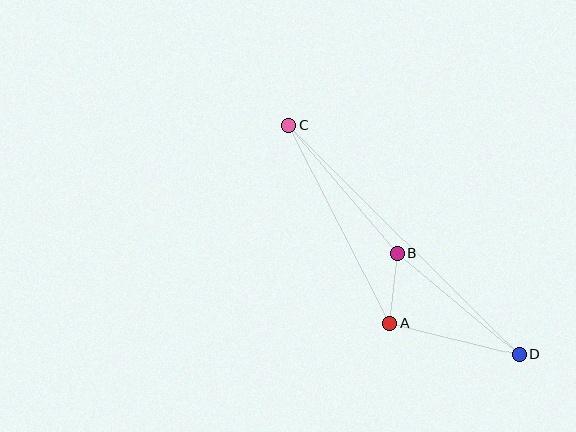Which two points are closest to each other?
Points A and B are closest to each other.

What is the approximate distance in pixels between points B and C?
The distance between B and C is approximately 168 pixels.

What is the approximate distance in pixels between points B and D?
The distance between B and D is approximately 159 pixels.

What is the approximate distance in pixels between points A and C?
The distance between A and C is approximately 222 pixels.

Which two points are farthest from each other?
Points C and D are farthest from each other.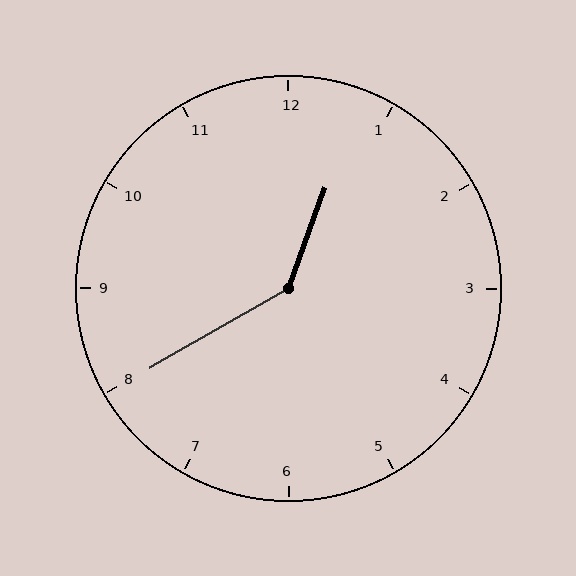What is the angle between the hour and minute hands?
Approximately 140 degrees.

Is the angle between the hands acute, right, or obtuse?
It is obtuse.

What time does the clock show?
12:40.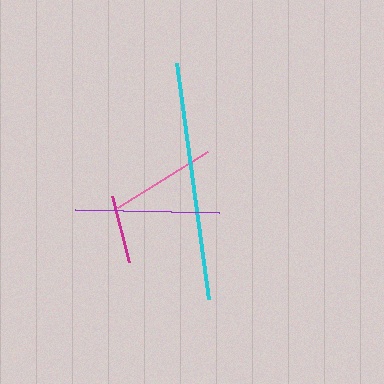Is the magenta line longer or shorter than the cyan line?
The cyan line is longer than the magenta line.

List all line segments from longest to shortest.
From longest to shortest: cyan, purple, pink, magenta.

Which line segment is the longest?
The cyan line is the longest at approximately 239 pixels.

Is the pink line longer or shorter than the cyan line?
The cyan line is longer than the pink line.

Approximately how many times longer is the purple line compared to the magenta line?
The purple line is approximately 2.1 times the length of the magenta line.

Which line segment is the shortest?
The magenta line is the shortest at approximately 69 pixels.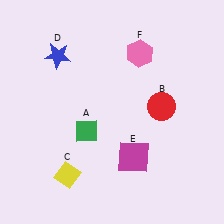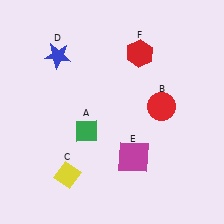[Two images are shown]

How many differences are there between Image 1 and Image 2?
There is 1 difference between the two images.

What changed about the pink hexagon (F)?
In Image 1, F is pink. In Image 2, it changed to red.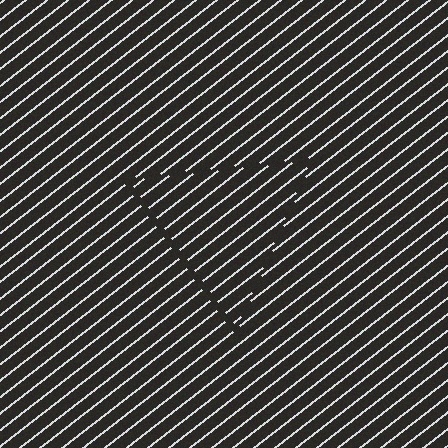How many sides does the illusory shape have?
3 sides — the line-ends trace a triangle.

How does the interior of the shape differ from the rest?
The interior of the shape contains the same grating, shifted by half a period — the contour is defined by the phase discontinuity where line-ends from the inner and outer gratings abut.